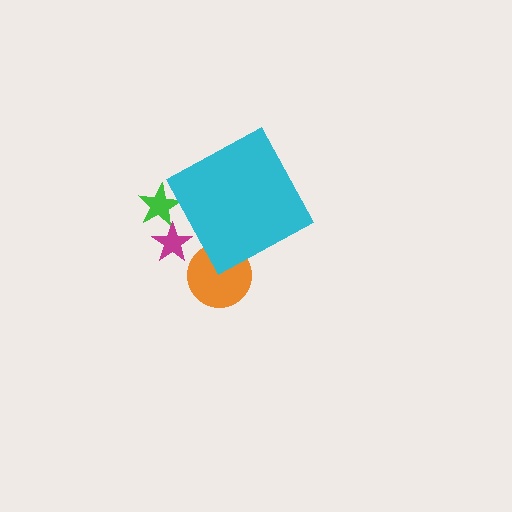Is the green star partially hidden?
Yes, the green star is partially hidden behind the cyan diamond.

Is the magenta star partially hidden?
Yes, the magenta star is partially hidden behind the cyan diamond.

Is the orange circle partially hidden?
Yes, the orange circle is partially hidden behind the cyan diamond.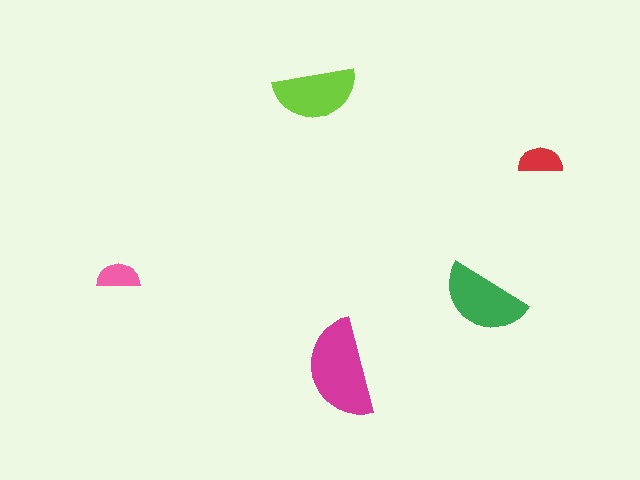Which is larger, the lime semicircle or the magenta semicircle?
The magenta one.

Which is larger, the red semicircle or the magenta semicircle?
The magenta one.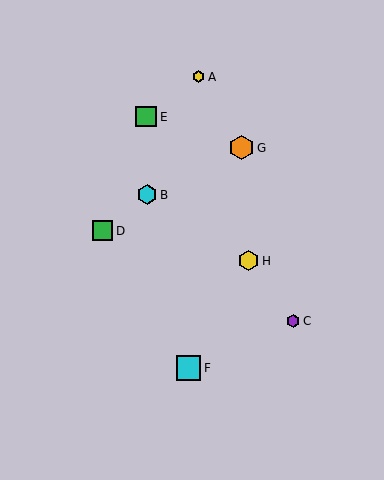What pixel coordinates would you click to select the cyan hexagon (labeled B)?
Click at (147, 195) to select the cyan hexagon B.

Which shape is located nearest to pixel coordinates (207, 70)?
The yellow hexagon (labeled A) at (199, 77) is nearest to that location.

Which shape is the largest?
The cyan square (labeled F) is the largest.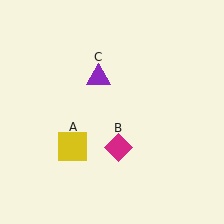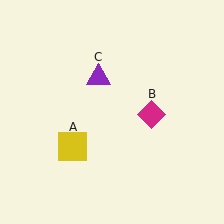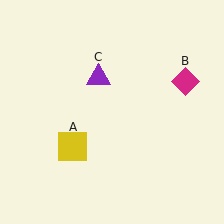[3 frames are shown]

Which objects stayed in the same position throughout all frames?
Yellow square (object A) and purple triangle (object C) remained stationary.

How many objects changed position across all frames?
1 object changed position: magenta diamond (object B).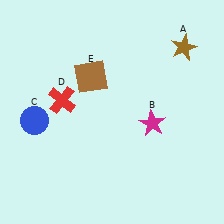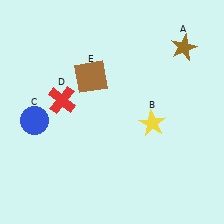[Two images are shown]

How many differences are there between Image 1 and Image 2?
There is 1 difference between the two images.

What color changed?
The star (B) changed from magenta in Image 1 to yellow in Image 2.